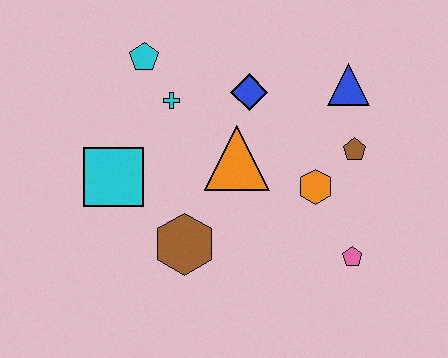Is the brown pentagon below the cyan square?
No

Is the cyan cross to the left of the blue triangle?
Yes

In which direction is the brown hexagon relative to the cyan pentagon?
The brown hexagon is below the cyan pentagon.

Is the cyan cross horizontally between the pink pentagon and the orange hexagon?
No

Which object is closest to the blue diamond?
The orange triangle is closest to the blue diamond.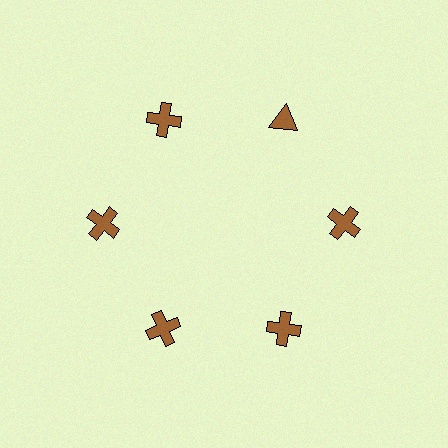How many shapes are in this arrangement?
There are 6 shapes arranged in a ring pattern.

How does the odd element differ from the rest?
It has a different shape: triangle instead of cross.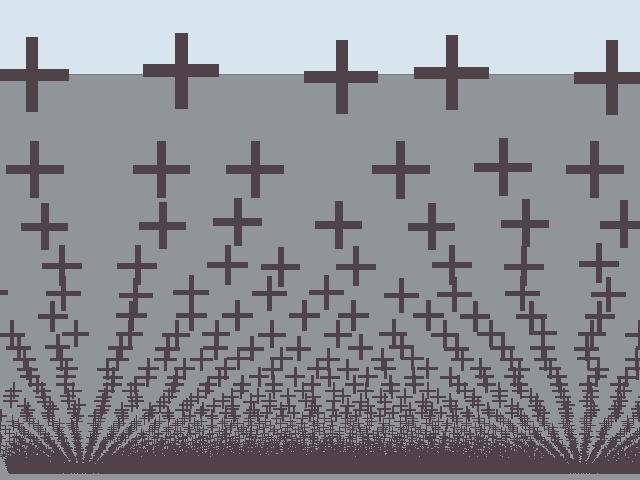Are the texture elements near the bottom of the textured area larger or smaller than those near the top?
Smaller. The gradient is inverted — elements near the bottom are smaller and denser.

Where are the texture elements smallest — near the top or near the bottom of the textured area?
Near the bottom.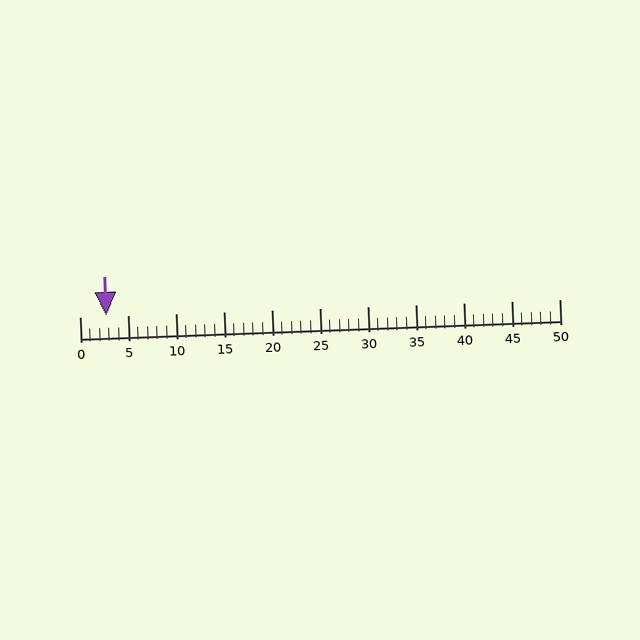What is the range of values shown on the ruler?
The ruler shows values from 0 to 50.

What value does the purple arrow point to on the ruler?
The purple arrow points to approximately 3.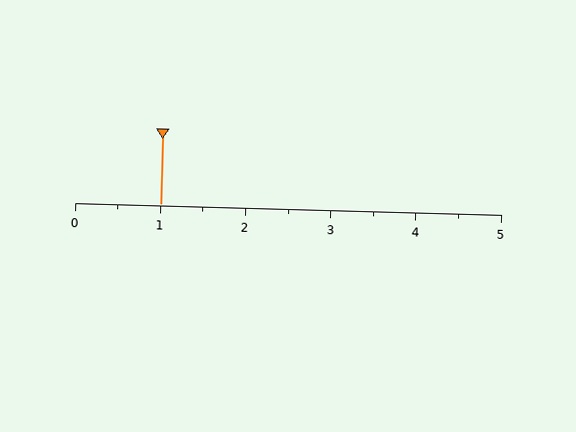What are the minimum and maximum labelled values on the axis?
The axis runs from 0 to 5.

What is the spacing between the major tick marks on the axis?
The major ticks are spaced 1 apart.